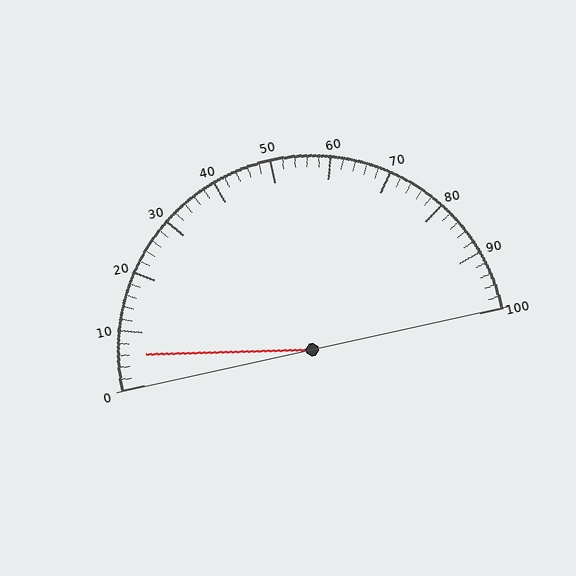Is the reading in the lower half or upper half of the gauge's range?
The reading is in the lower half of the range (0 to 100).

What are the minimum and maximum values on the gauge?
The gauge ranges from 0 to 100.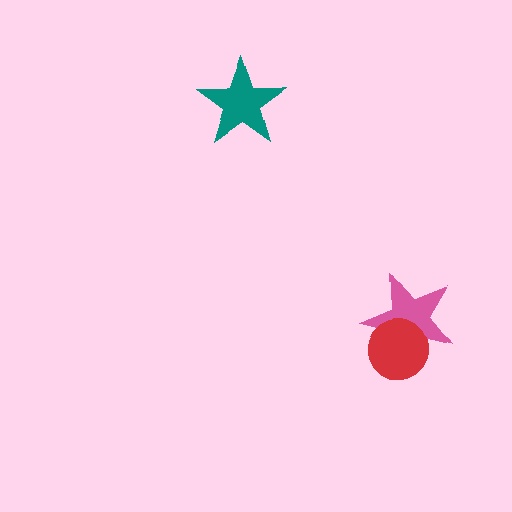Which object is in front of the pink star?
The red circle is in front of the pink star.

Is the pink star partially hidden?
Yes, it is partially covered by another shape.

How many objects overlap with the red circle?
1 object overlaps with the red circle.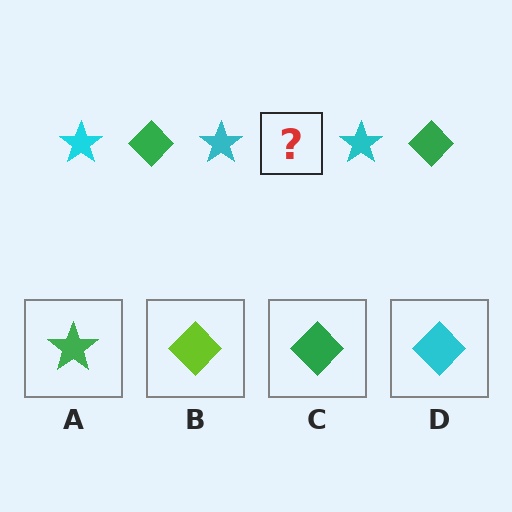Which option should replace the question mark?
Option C.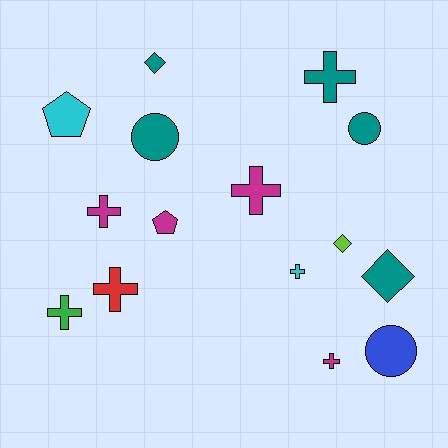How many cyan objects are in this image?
There are 2 cyan objects.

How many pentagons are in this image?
There are 2 pentagons.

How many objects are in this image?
There are 15 objects.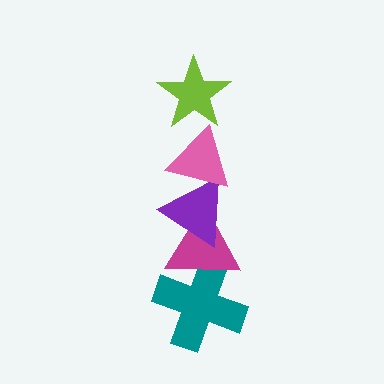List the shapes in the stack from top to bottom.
From top to bottom: the lime star, the pink triangle, the purple triangle, the magenta triangle, the teal cross.